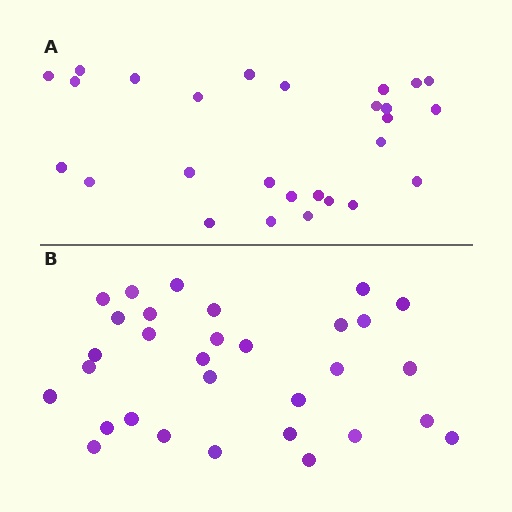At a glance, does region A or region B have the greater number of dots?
Region B (the bottom region) has more dots.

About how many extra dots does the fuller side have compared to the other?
Region B has about 4 more dots than region A.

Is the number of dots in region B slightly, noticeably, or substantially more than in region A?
Region B has only slightly more — the two regions are fairly close. The ratio is roughly 1.1 to 1.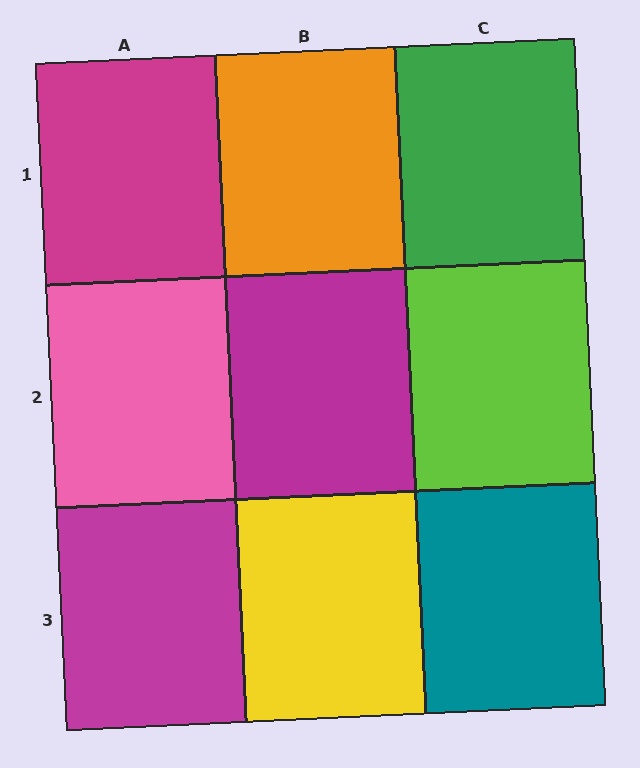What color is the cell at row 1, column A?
Magenta.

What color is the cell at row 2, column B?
Magenta.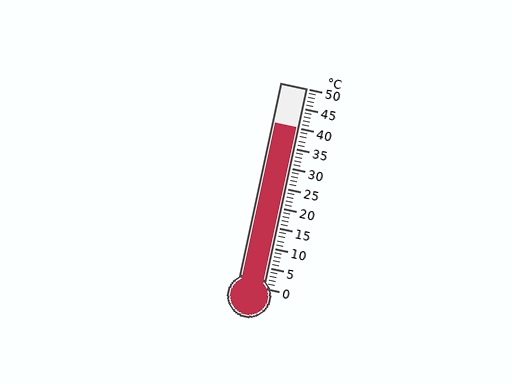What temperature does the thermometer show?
The thermometer shows approximately 40°C.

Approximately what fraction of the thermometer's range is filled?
The thermometer is filled to approximately 80% of its range.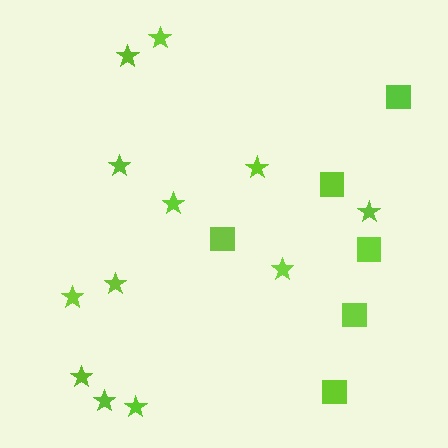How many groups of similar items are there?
There are 2 groups: one group of squares (6) and one group of stars (12).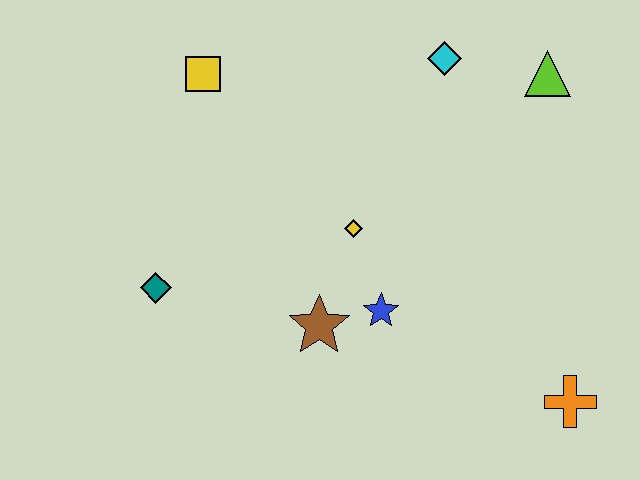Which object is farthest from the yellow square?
The orange cross is farthest from the yellow square.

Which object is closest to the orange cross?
The blue star is closest to the orange cross.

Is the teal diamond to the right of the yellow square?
No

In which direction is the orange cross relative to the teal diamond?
The orange cross is to the right of the teal diamond.